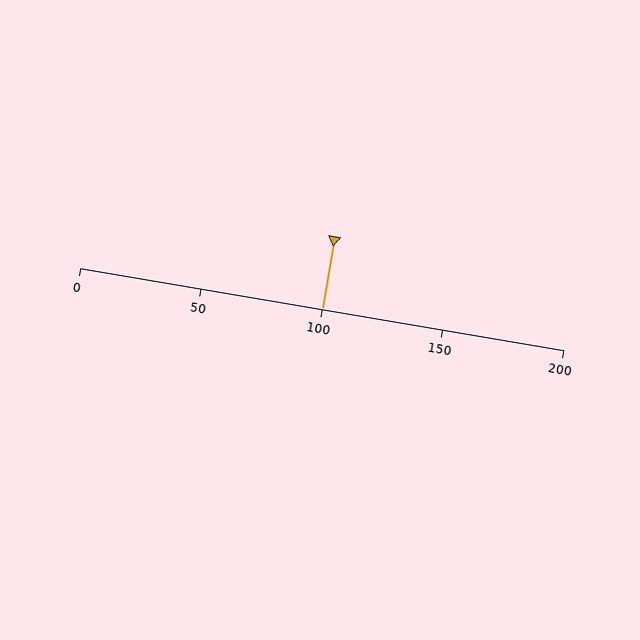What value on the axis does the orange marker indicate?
The marker indicates approximately 100.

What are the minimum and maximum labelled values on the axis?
The axis runs from 0 to 200.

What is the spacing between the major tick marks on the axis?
The major ticks are spaced 50 apart.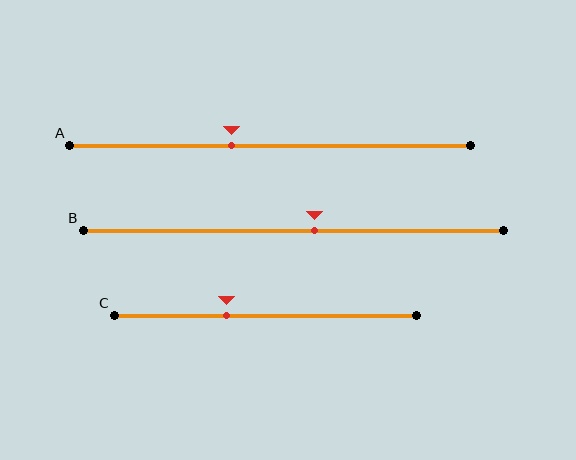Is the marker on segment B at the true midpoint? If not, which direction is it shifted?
No, the marker on segment B is shifted to the right by about 5% of the segment length.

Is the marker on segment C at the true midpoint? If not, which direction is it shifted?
No, the marker on segment C is shifted to the left by about 13% of the segment length.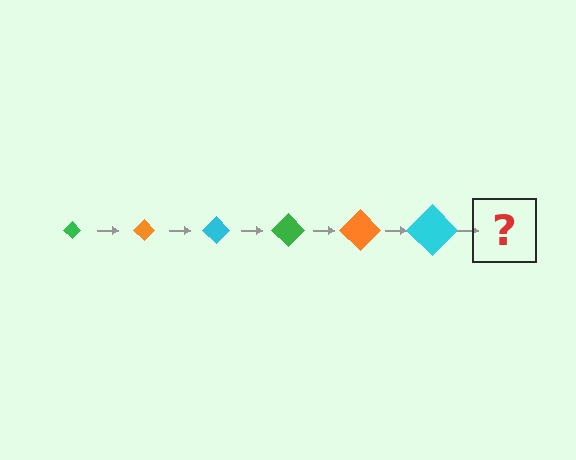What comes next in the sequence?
The next element should be a green diamond, larger than the previous one.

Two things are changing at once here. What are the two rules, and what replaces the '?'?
The two rules are that the diamond grows larger each step and the color cycles through green, orange, and cyan. The '?' should be a green diamond, larger than the previous one.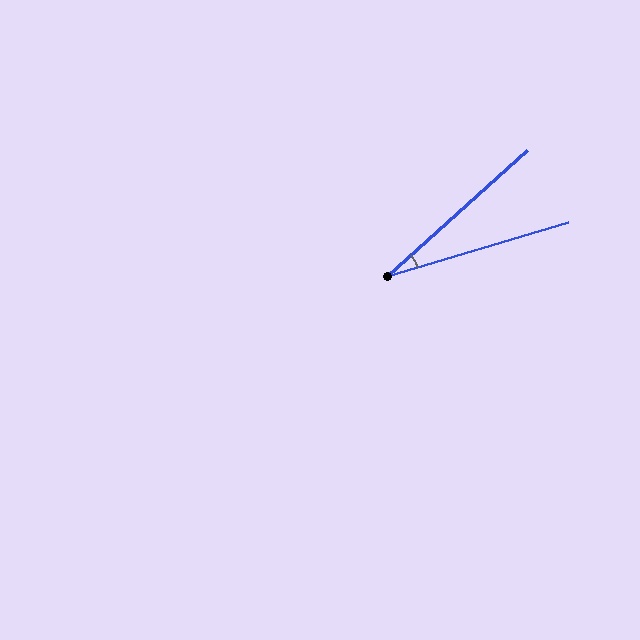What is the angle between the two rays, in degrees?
Approximately 25 degrees.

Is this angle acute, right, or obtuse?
It is acute.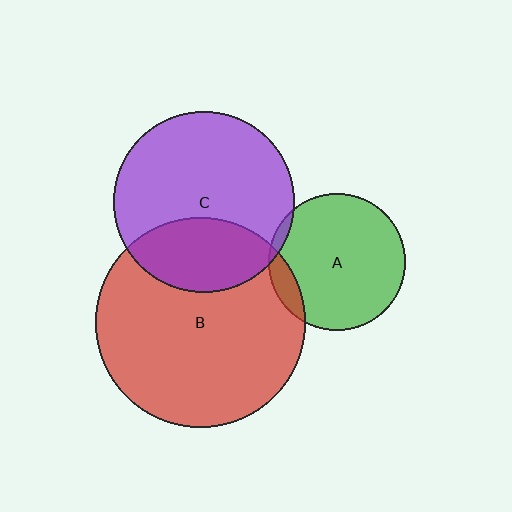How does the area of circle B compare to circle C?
Approximately 1.4 times.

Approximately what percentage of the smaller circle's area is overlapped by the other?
Approximately 10%.